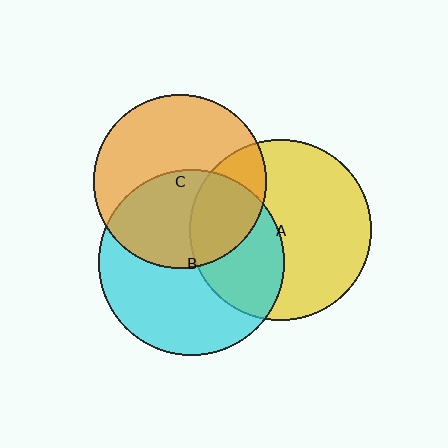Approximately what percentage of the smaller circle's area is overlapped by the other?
Approximately 25%.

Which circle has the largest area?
Circle B (cyan).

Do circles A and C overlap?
Yes.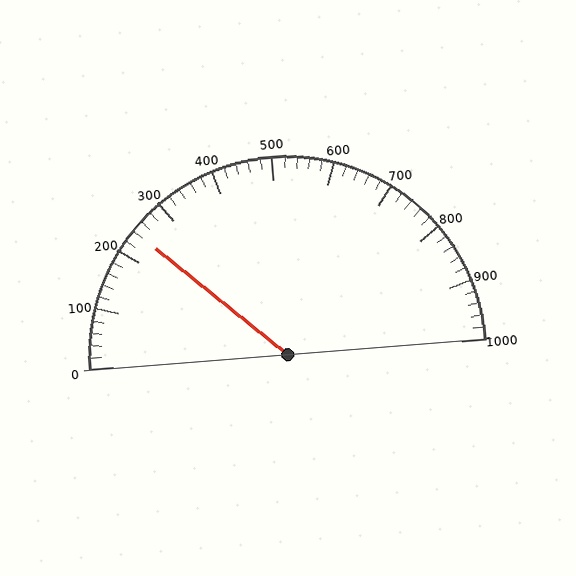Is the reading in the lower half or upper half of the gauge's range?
The reading is in the lower half of the range (0 to 1000).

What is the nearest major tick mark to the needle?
The nearest major tick mark is 200.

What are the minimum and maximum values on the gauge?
The gauge ranges from 0 to 1000.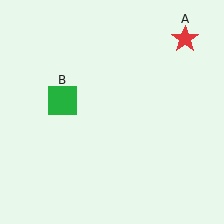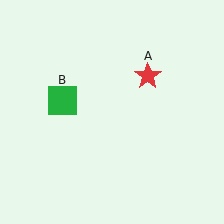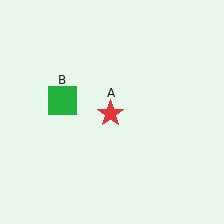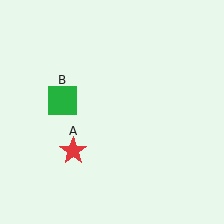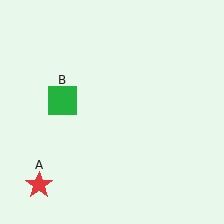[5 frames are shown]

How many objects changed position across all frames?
1 object changed position: red star (object A).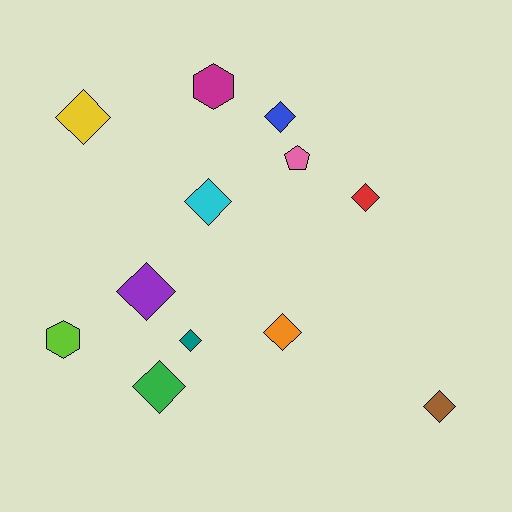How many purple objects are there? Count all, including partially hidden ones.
There is 1 purple object.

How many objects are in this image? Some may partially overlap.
There are 12 objects.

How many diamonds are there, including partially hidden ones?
There are 9 diamonds.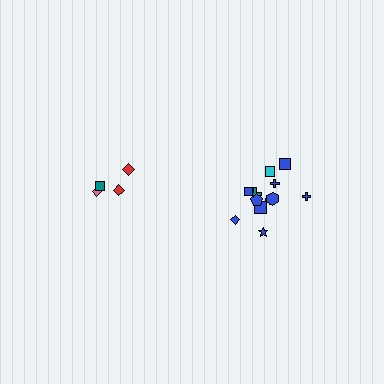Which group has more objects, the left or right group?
The right group.